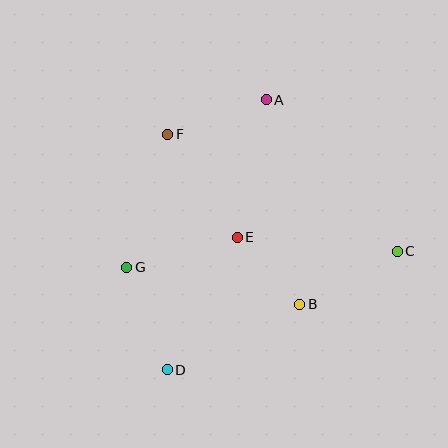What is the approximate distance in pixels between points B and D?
The distance between B and D is approximately 148 pixels.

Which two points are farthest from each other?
Points A and D are farthest from each other.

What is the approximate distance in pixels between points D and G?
The distance between D and G is approximately 111 pixels.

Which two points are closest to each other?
Points B and E are closest to each other.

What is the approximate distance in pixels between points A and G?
The distance between A and G is approximately 218 pixels.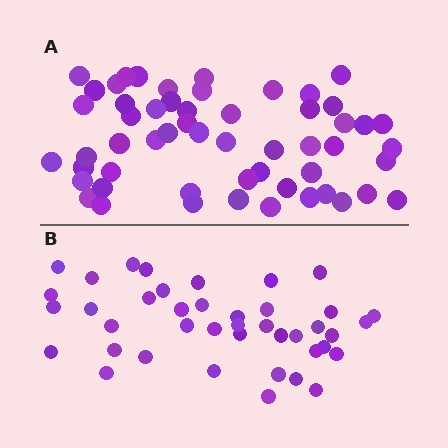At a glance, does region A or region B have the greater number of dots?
Region A (the top region) has more dots.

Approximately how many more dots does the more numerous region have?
Region A has approximately 15 more dots than region B.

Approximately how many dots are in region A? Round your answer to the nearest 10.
About 60 dots. (The exact count is 55, which rounds to 60.)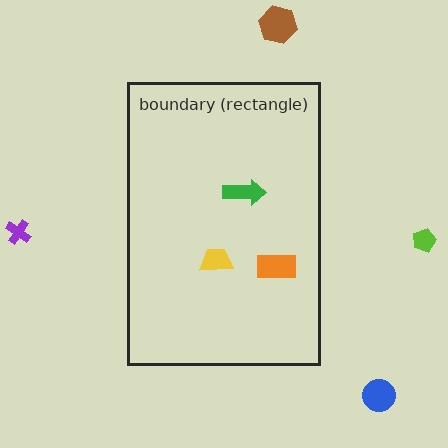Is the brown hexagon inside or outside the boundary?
Outside.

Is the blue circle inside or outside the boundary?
Outside.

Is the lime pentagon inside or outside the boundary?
Outside.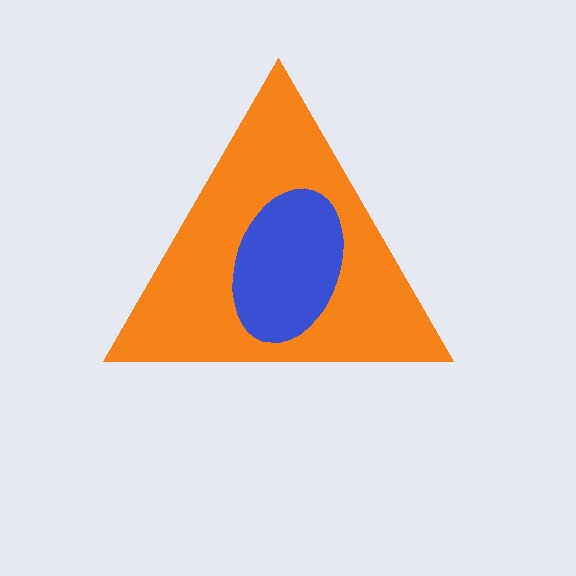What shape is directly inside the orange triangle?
The blue ellipse.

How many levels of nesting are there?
2.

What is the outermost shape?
The orange triangle.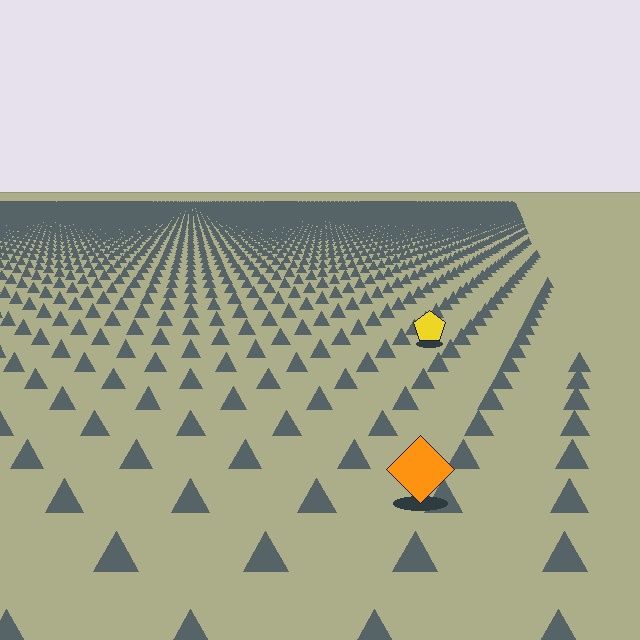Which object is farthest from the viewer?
The yellow pentagon is farthest from the viewer. It appears smaller and the ground texture around it is denser.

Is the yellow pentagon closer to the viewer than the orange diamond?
No. The orange diamond is closer — you can tell from the texture gradient: the ground texture is coarser near it.